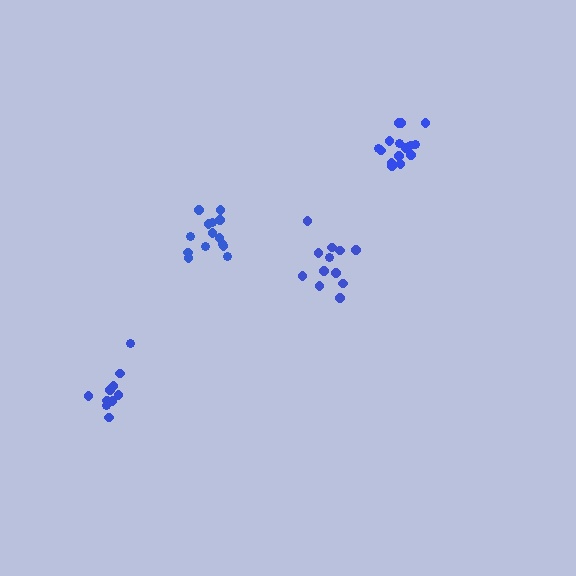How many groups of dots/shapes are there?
There are 4 groups.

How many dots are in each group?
Group 1: 15 dots, Group 2: 12 dots, Group 3: 15 dots, Group 4: 10 dots (52 total).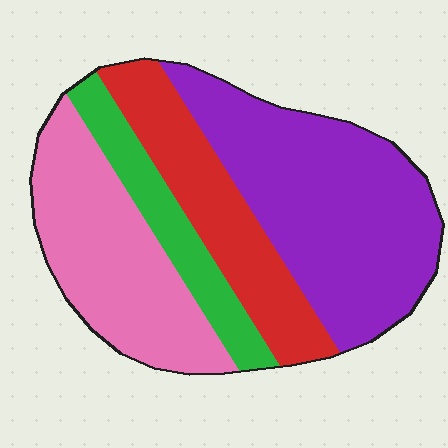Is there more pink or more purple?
Purple.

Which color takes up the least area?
Green, at roughly 15%.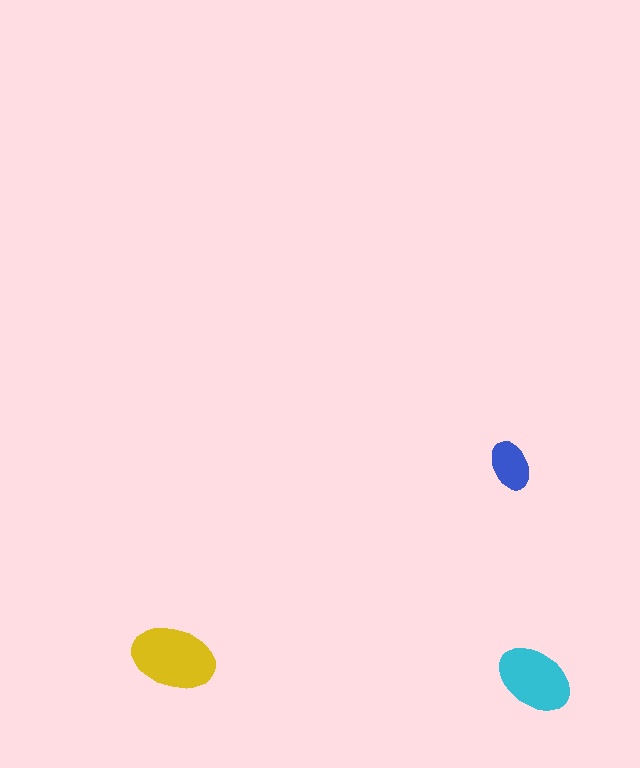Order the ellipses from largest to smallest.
the yellow one, the cyan one, the blue one.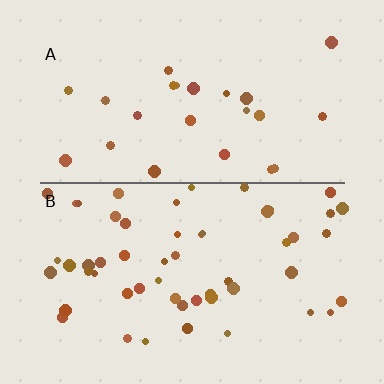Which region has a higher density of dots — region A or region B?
B (the bottom).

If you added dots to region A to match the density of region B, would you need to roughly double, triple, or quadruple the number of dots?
Approximately double.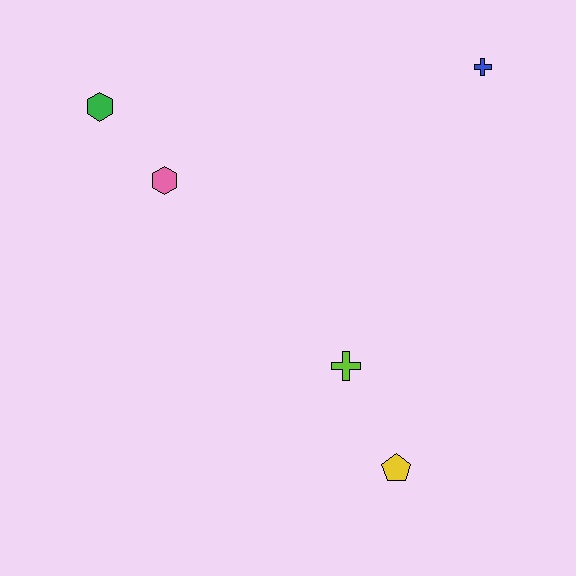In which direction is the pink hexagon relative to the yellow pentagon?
The pink hexagon is above the yellow pentagon.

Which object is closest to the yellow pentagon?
The lime cross is closest to the yellow pentagon.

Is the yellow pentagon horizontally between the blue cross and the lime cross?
Yes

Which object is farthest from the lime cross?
The green hexagon is farthest from the lime cross.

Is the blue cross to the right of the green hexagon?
Yes